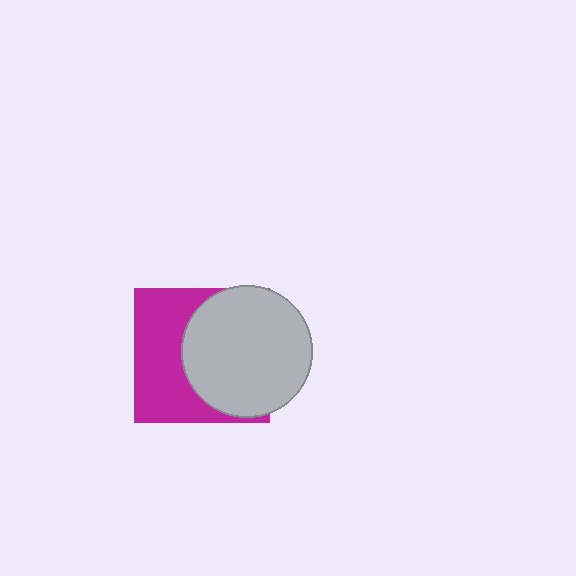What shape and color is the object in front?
The object in front is a light gray circle.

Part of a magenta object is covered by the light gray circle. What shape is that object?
It is a square.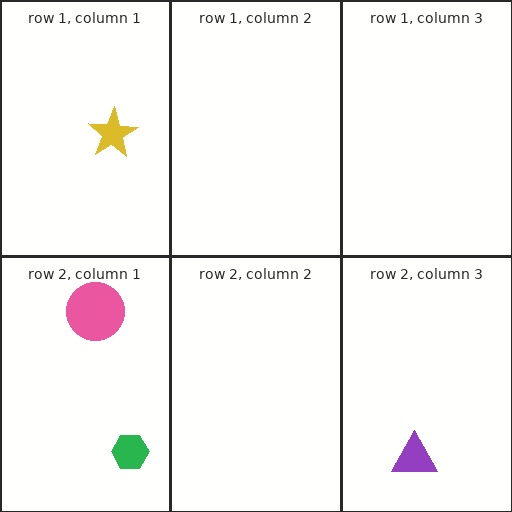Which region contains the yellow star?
The row 1, column 1 region.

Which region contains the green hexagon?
The row 2, column 1 region.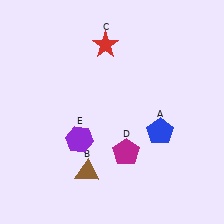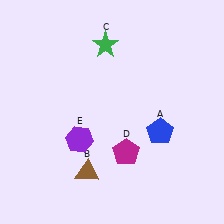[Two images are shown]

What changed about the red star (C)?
In Image 1, C is red. In Image 2, it changed to green.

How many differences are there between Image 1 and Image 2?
There is 1 difference between the two images.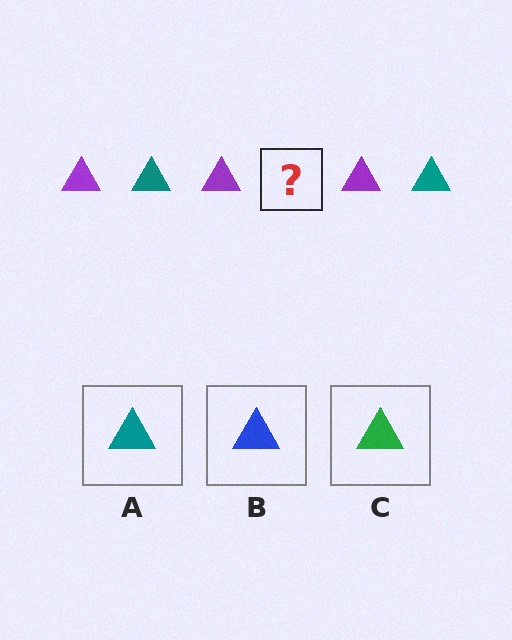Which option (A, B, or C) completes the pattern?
A.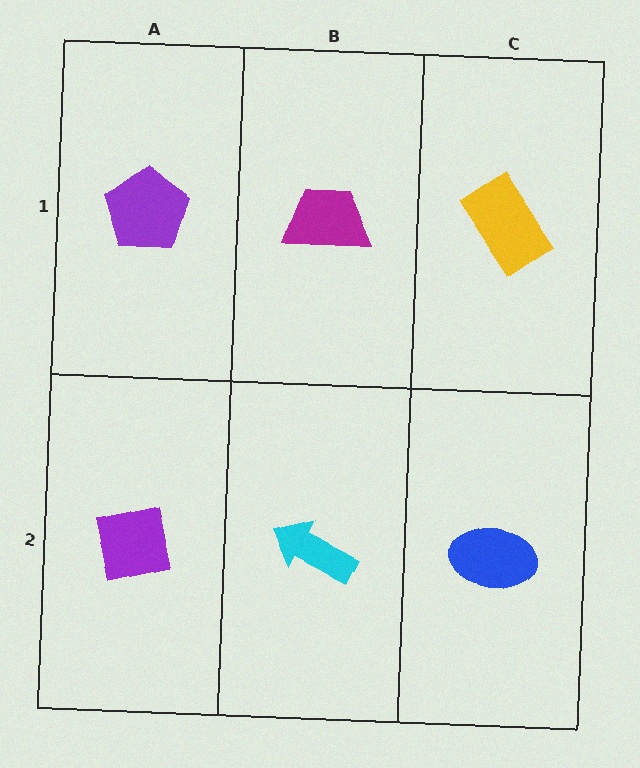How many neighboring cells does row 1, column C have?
2.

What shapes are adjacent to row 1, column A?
A purple square (row 2, column A), a magenta trapezoid (row 1, column B).